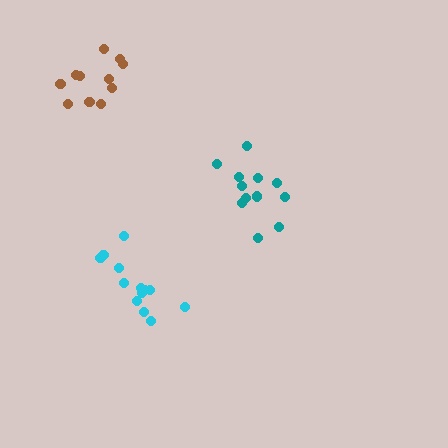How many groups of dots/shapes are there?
There are 3 groups.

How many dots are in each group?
Group 1: 13 dots, Group 2: 11 dots, Group 3: 12 dots (36 total).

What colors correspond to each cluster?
The clusters are colored: cyan, brown, teal.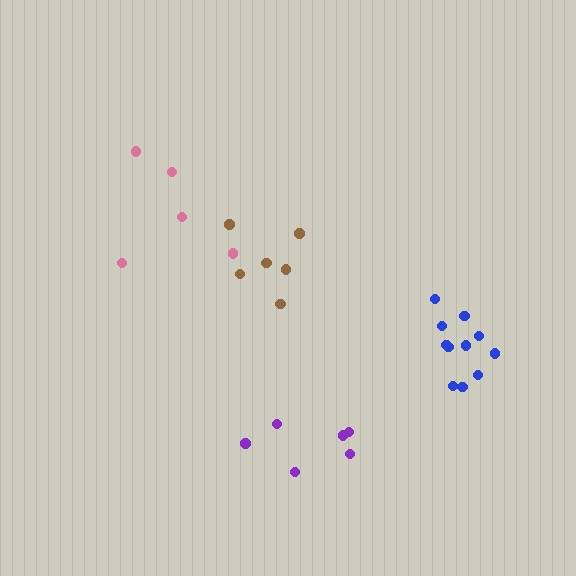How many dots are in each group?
Group 1: 6 dots, Group 2: 5 dots, Group 3: 6 dots, Group 4: 11 dots (28 total).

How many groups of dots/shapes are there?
There are 4 groups.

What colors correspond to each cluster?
The clusters are colored: brown, pink, purple, blue.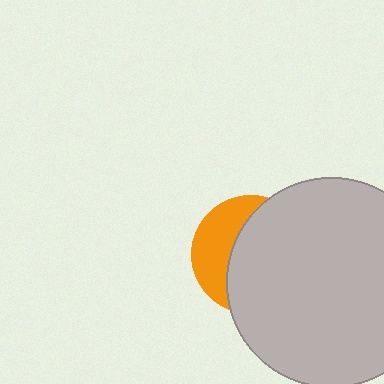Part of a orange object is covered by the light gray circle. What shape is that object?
It is a circle.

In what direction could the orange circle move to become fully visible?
The orange circle could move left. That would shift it out from behind the light gray circle entirely.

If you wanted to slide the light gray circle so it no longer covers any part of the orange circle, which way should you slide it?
Slide it right — that is the most direct way to separate the two shapes.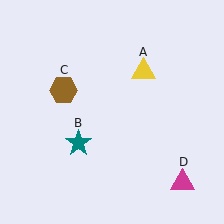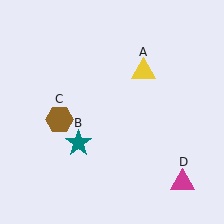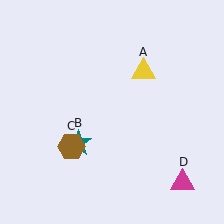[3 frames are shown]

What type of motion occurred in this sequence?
The brown hexagon (object C) rotated counterclockwise around the center of the scene.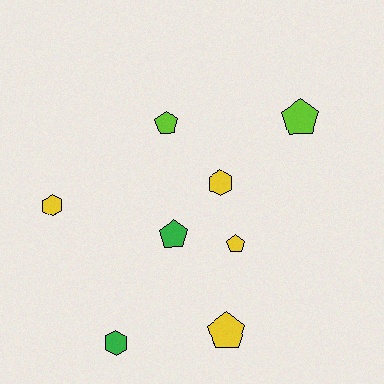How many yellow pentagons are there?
There are 2 yellow pentagons.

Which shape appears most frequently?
Pentagon, with 5 objects.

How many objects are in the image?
There are 8 objects.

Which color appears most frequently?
Yellow, with 4 objects.